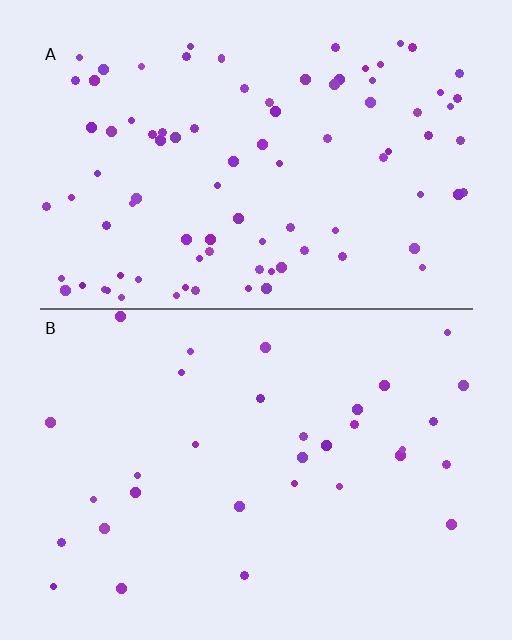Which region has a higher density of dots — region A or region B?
A (the top).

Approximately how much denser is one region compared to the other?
Approximately 2.9× — region A over region B.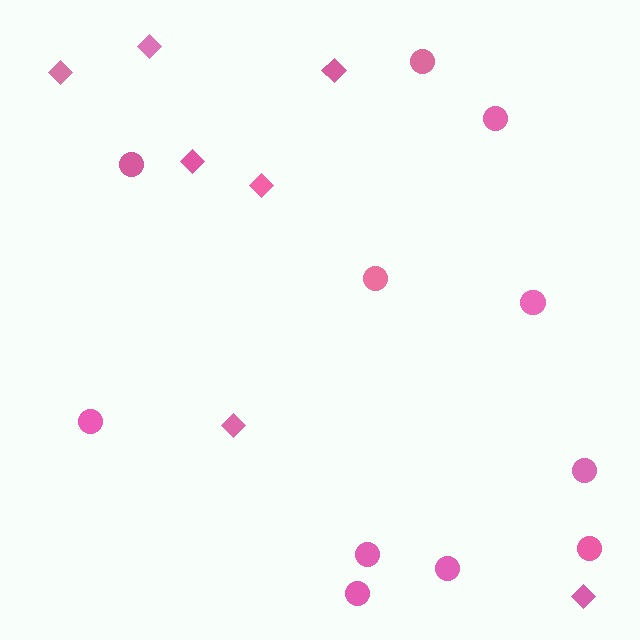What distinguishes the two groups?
There are 2 groups: one group of diamonds (7) and one group of circles (11).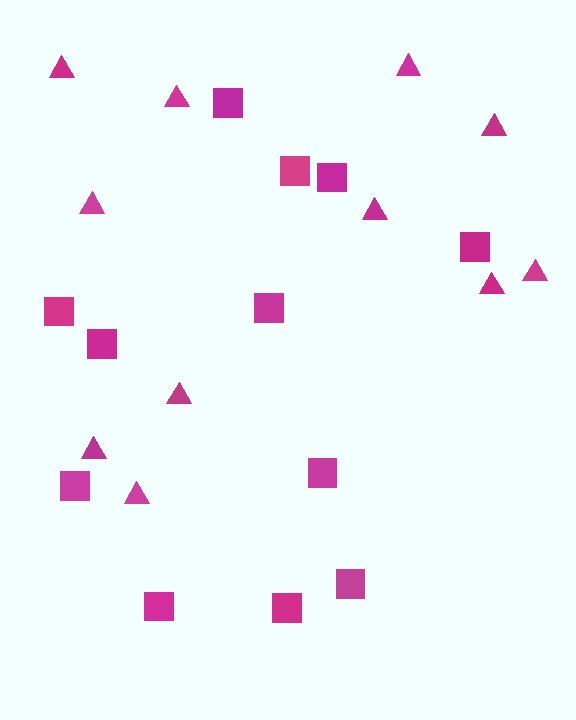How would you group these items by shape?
There are 2 groups: one group of triangles (11) and one group of squares (12).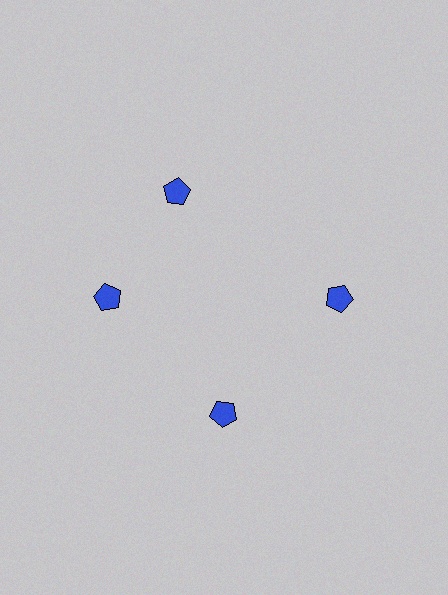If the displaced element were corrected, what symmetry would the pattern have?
It would have 4-fold rotational symmetry — the pattern would map onto itself every 90 degrees.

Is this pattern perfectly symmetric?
No. The 4 blue pentagons are arranged in a ring, but one element near the 12 o'clock position is rotated out of alignment along the ring, breaking the 4-fold rotational symmetry.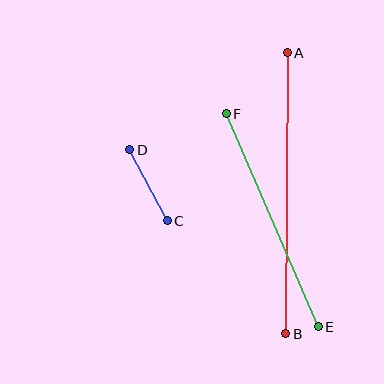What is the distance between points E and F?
The distance is approximately 232 pixels.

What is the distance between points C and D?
The distance is approximately 80 pixels.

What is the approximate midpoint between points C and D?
The midpoint is at approximately (149, 185) pixels.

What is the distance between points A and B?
The distance is approximately 281 pixels.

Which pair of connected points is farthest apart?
Points A and B are farthest apart.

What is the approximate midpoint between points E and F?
The midpoint is at approximately (272, 220) pixels.